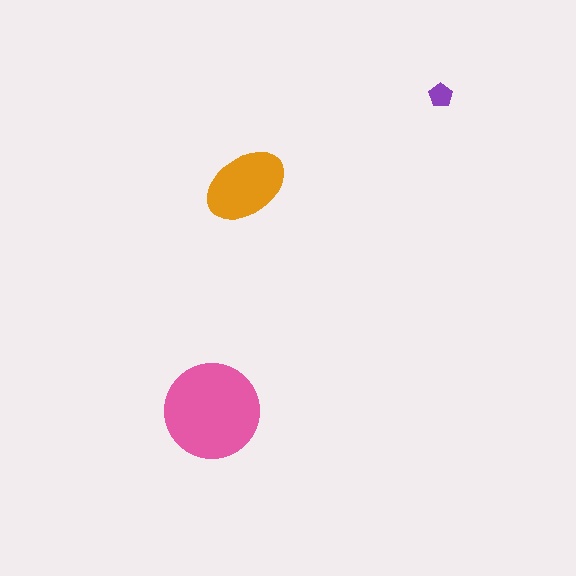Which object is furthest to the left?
The pink circle is leftmost.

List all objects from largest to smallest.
The pink circle, the orange ellipse, the purple pentagon.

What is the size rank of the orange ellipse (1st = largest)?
2nd.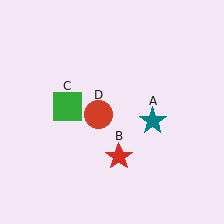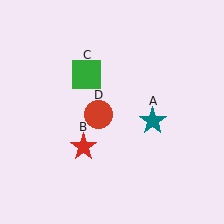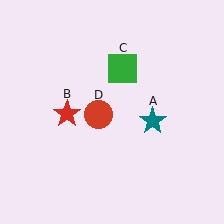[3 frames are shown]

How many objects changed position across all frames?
2 objects changed position: red star (object B), green square (object C).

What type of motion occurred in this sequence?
The red star (object B), green square (object C) rotated clockwise around the center of the scene.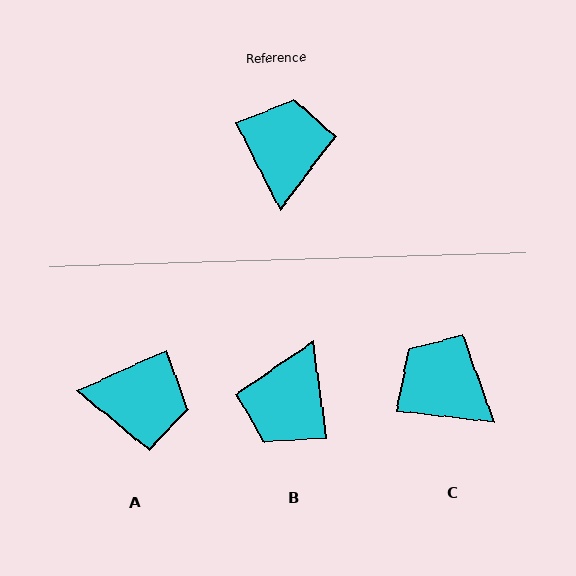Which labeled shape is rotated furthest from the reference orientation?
B, about 162 degrees away.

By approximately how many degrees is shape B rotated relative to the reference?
Approximately 162 degrees counter-clockwise.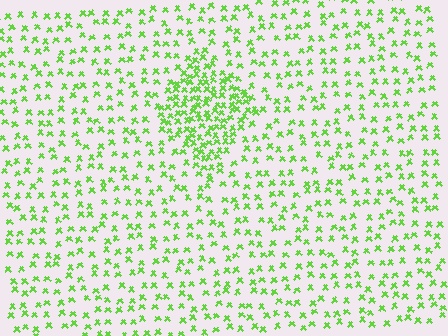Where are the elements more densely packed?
The elements are more densely packed inside the diamond boundary.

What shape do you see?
I see a diamond.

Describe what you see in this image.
The image contains small lime elements arranged at two different densities. A diamond-shaped region is visible where the elements are more densely packed than the surrounding area.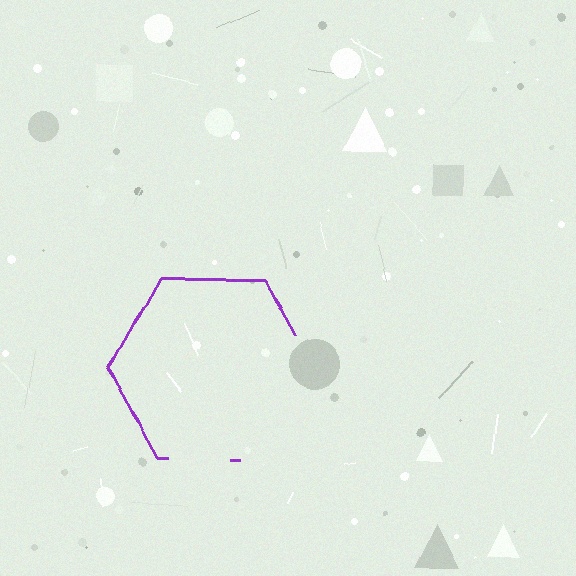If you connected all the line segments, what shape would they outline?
They would outline a hexagon.